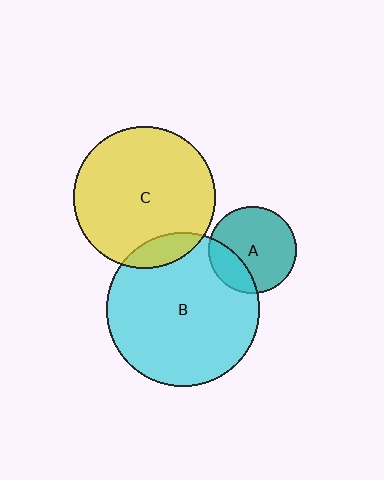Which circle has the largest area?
Circle B (cyan).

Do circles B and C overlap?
Yes.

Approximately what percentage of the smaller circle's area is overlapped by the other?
Approximately 10%.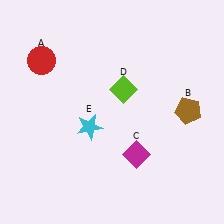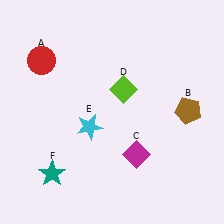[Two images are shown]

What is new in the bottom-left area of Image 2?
A teal star (F) was added in the bottom-left area of Image 2.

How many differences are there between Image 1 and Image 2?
There is 1 difference between the two images.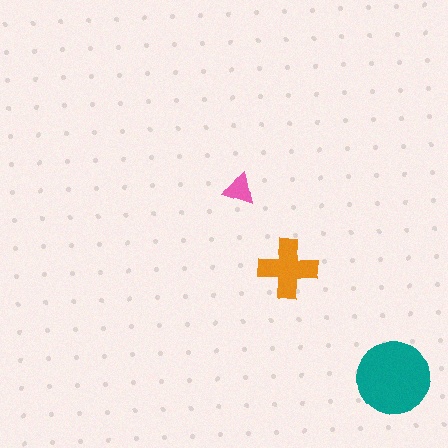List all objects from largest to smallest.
The teal circle, the orange cross, the pink triangle.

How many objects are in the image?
There are 3 objects in the image.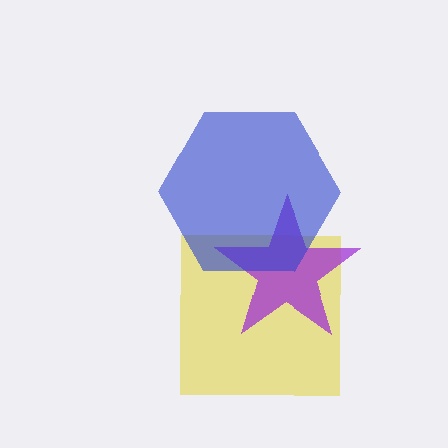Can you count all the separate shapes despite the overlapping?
Yes, there are 3 separate shapes.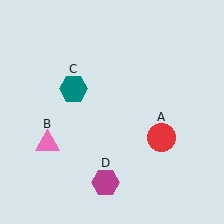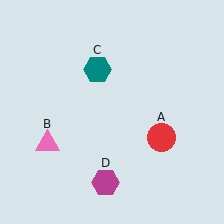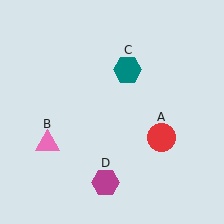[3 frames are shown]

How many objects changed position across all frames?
1 object changed position: teal hexagon (object C).